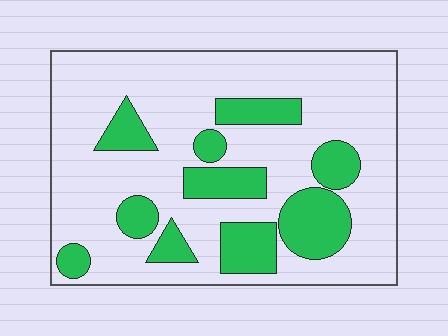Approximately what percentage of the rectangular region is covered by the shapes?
Approximately 25%.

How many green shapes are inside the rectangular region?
10.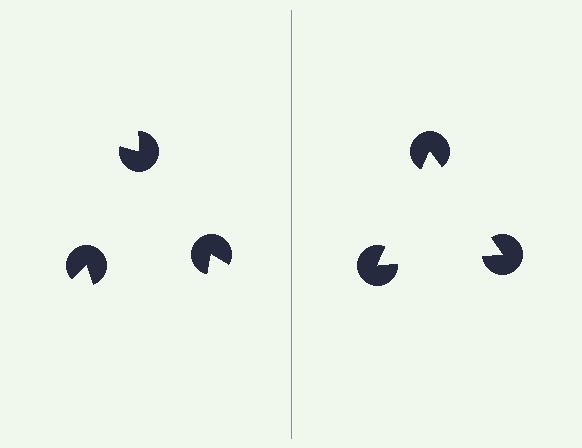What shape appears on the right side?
An illusory triangle.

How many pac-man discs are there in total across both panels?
6 — 3 on each side.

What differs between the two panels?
The pac-man discs are positioned identically on both sides; only the wedge orientations differ. On the right they align to a triangle; on the left they are misaligned.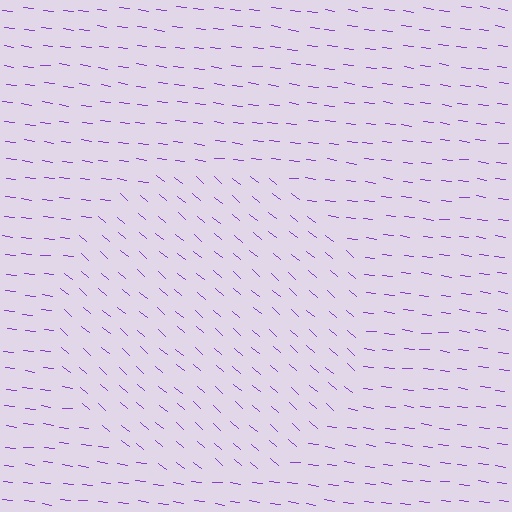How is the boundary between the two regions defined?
The boundary is defined purely by a change in line orientation (approximately 34 degrees difference). All lines are the same color and thickness.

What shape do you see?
I see a circle.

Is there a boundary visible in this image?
Yes, there is a texture boundary formed by a change in line orientation.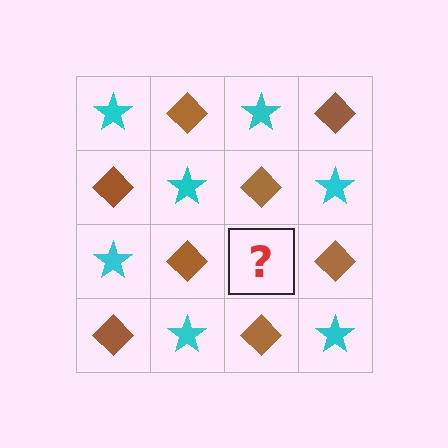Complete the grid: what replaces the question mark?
The question mark should be replaced with a cyan star.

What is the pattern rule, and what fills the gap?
The rule is that it alternates cyan star and brown diamond in a checkerboard pattern. The gap should be filled with a cyan star.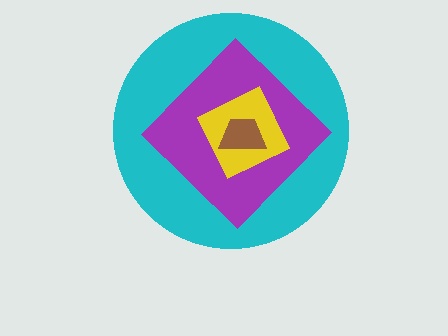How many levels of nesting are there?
4.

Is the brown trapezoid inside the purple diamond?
Yes.